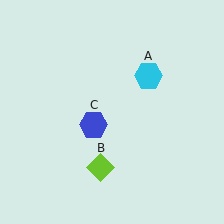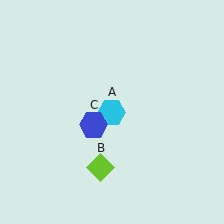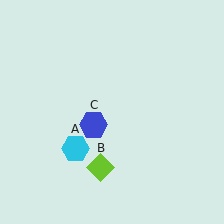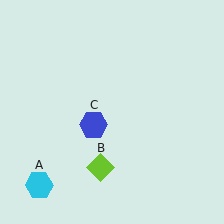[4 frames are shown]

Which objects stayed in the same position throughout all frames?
Lime diamond (object B) and blue hexagon (object C) remained stationary.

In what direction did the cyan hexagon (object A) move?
The cyan hexagon (object A) moved down and to the left.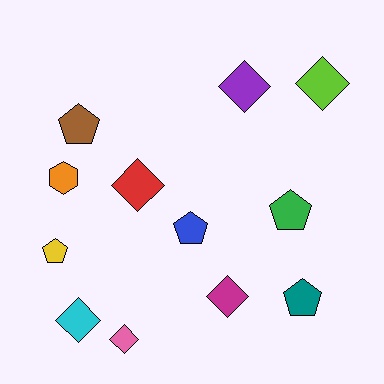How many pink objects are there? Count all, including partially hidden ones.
There is 1 pink object.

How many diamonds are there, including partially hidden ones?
There are 6 diamonds.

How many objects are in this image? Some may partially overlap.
There are 12 objects.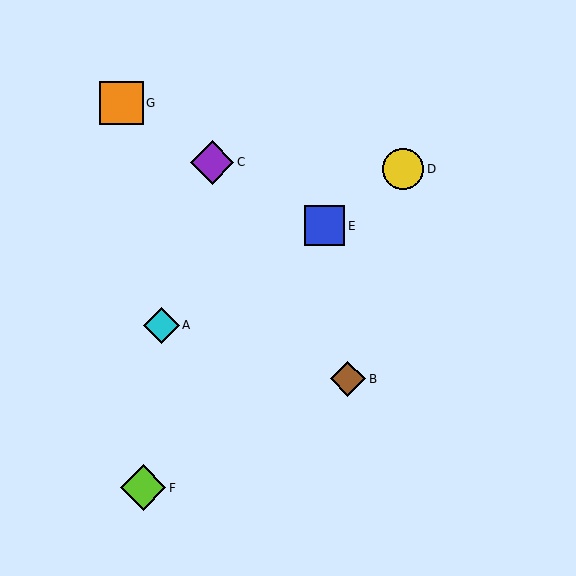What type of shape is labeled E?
Shape E is a blue square.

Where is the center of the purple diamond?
The center of the purple diamond is at (212, 162).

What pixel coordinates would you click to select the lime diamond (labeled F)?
Click at (143, 488) to select the lime diamond F.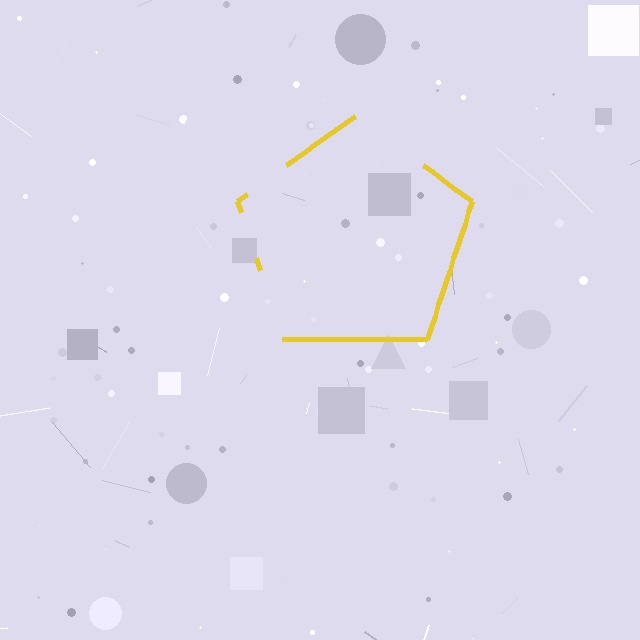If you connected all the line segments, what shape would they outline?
They would outline a pentagon.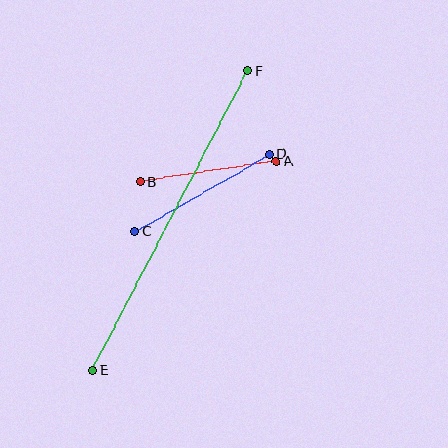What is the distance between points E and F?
The distance is approximately 337 pixels.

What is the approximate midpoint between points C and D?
The midpoint is at approximately (202, 193) pixels.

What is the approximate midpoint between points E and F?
The midpoint is at approximately (170, 221) pixels.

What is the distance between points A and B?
The distance is approximately 138 pixels.